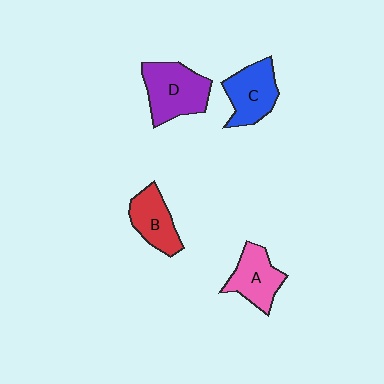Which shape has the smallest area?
Shape B (red).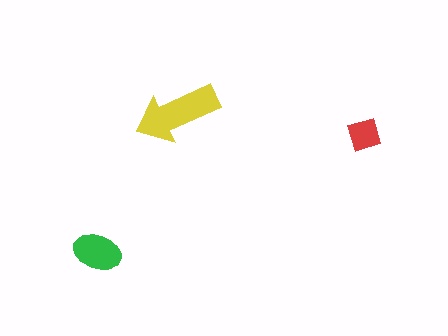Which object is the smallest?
The red diamond.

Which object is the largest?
The yellow arrow.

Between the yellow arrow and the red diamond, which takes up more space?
The yellow arrow.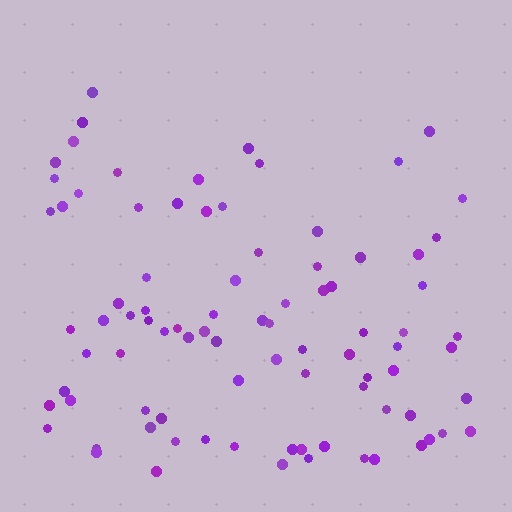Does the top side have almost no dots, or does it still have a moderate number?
Still a moderate number, just noticeably fewer than the bottom.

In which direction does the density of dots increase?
From top to bottom, with the bottom side densest.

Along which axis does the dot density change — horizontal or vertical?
Vertical.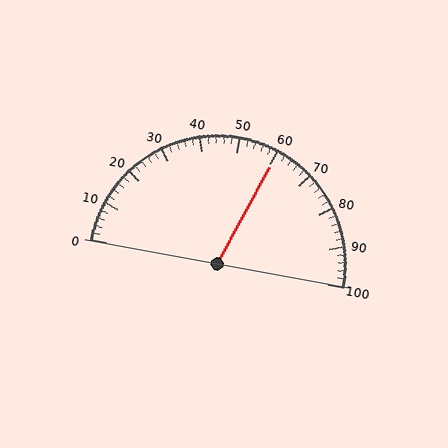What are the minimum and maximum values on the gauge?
The gauge ranges from 0 to 100.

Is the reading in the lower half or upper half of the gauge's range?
The reading is in the upper half of the range (0 to 100).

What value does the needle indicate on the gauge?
The needle indicates approximately 60.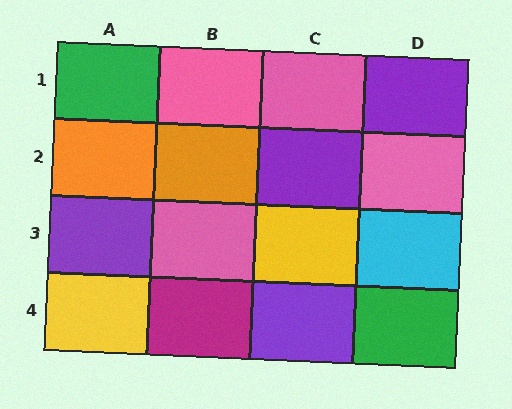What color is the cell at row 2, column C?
Purple.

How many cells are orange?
2 cells are orange.